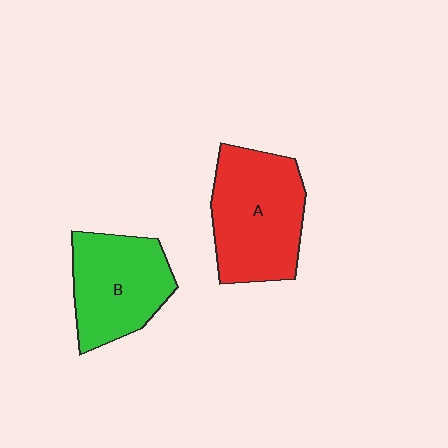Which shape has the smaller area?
Shape B (green).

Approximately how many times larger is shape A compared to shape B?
Approximately 1.2 times.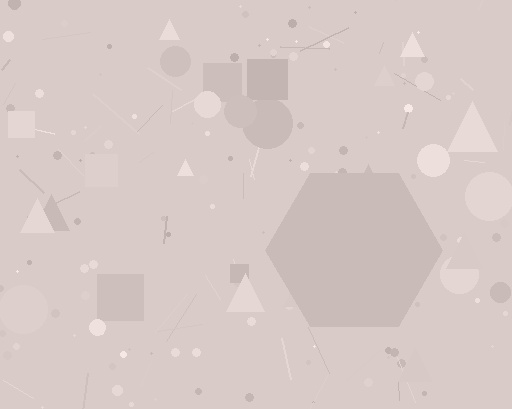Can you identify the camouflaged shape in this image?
The camouflaged shape is a hexagon.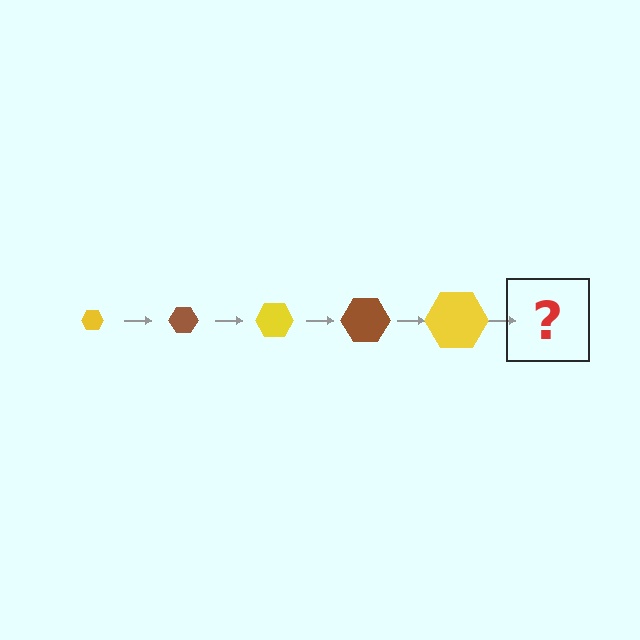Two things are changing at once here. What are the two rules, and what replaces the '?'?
The two rules are that the hexagon grows larger each step and the color cycles through yellow and brown. The '?' should be a brown hexagon, larger than the previous one.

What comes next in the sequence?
The next element should be a brown hexagon, larger than the previous one.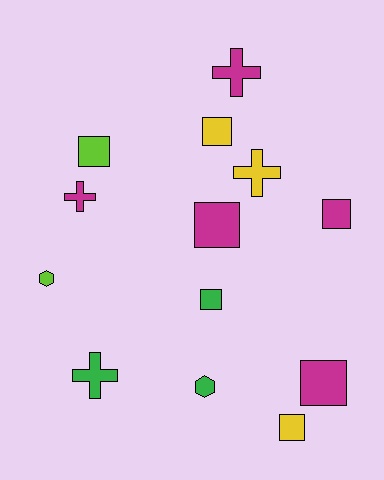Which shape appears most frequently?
Square, with 7 objects.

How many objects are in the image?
There are 13 objects.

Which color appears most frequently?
Magenta, with 5 objects.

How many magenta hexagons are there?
There are no magenta hexagons.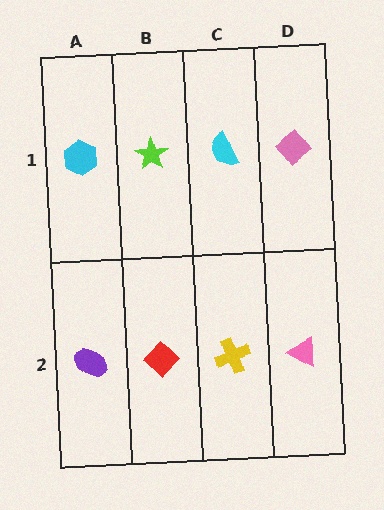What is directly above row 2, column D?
A pink diamond.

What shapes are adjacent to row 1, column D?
A pink triangle (row 2, column D), a cyan semicircle (row 1, column C).